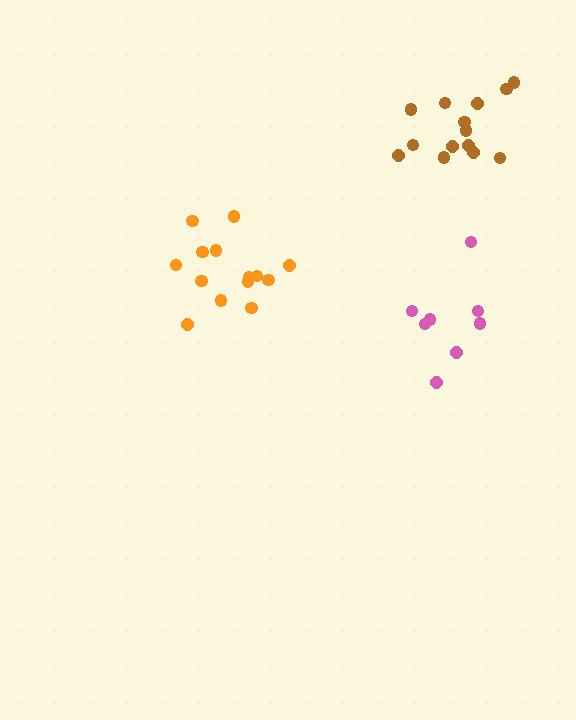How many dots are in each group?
Group 1: 14 dots, Group 2: 14 dots, Group 3: 8 dots (36 total).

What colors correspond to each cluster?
The clusters are colored: orange, brown, pink.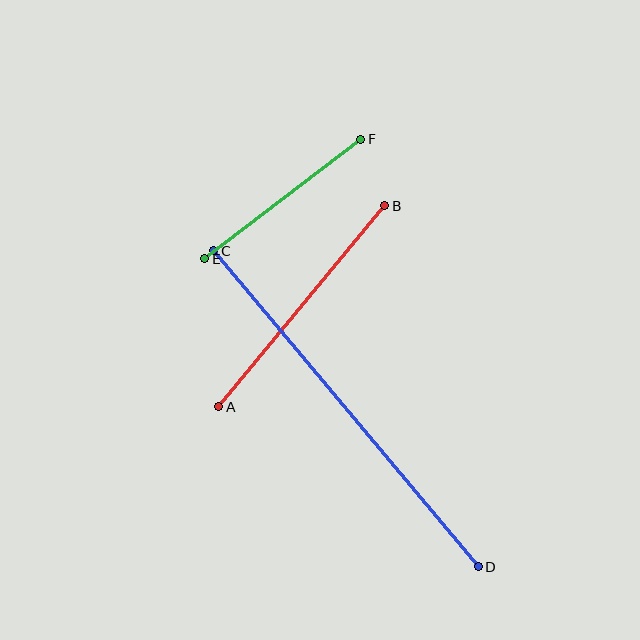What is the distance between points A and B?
The distance is approximately 261 pixels.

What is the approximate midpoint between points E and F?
The midpoint is at approximately (283, 199) pixels.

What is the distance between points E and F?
The distance is approximately 197 pixels.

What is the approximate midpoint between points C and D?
The midpoint is at approximately (346, 409) pixels.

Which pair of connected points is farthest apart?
Points C and D are farthest apart.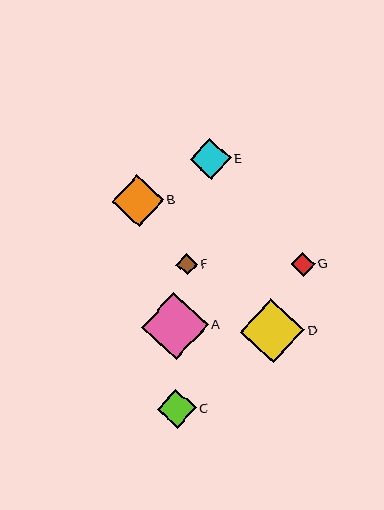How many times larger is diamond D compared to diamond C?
Diamond D is approximately 1.7 times the size of diamond C.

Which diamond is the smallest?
Diamond F is the smallest with a size of approximately 21 pixels.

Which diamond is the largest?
Diamond A is the largest with a size of approximately 67 pixels.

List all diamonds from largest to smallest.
From largest to smallest: A, D, B, E, C, G, F.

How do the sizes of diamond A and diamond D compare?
Diamond A and diamond D are approximately the same size.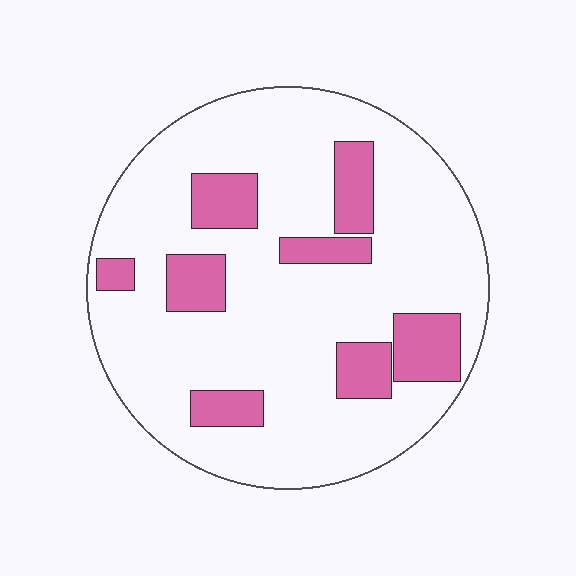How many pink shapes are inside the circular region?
8.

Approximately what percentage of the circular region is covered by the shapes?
Approximately 20%.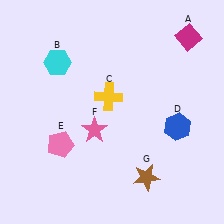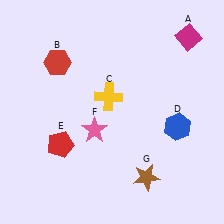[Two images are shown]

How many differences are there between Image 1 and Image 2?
There are 2 differences between the two images.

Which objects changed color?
B changed from cyan to red. E changed from pink to red.